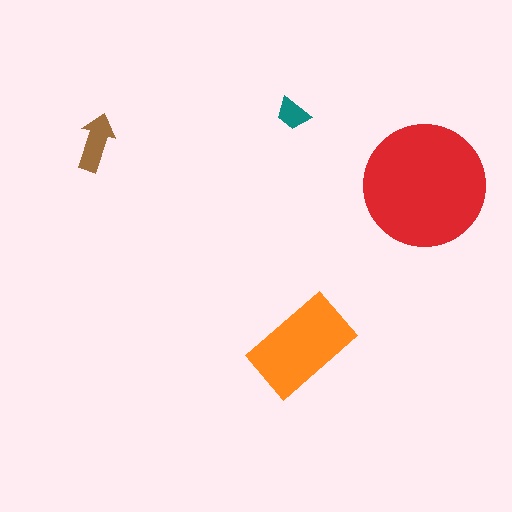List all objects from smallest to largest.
The teal trapezoid, the brown arrow, the orange rectangle, the red circle.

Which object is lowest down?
The orange rectangle is bottommost.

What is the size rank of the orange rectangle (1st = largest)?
2nd.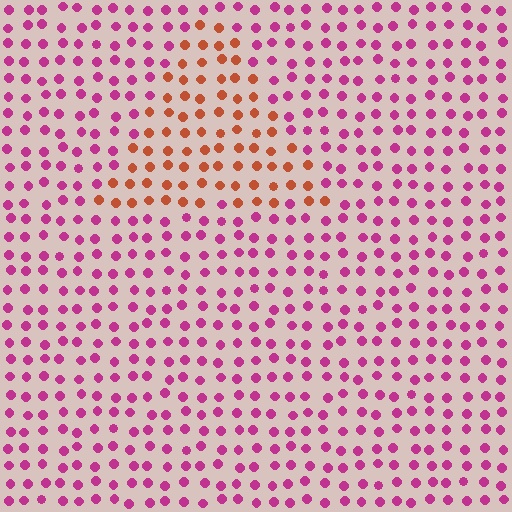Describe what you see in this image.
The image is filled with small magenta elements in a uniform arrangement. A triangle-shaped region is visible where the elements are tinted to a slightly different hue, forming a subtle color boundary.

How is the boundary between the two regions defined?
The boundary is defined purely by a slight shift in hue (about 52 degrees). Spacing, size, and orientation are identical on both sides.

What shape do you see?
I see a triangle.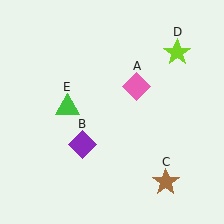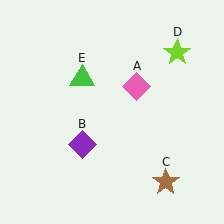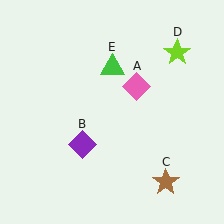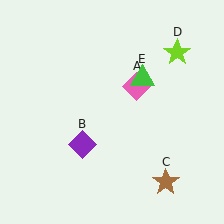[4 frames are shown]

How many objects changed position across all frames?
1 object changed position: green triangle (object E).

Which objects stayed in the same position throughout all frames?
Pink diamond (object A) and purple diamond (object B) and brown star (object C) and lime star (object D) remained stationary.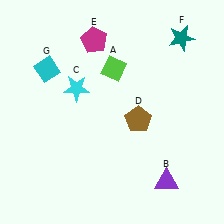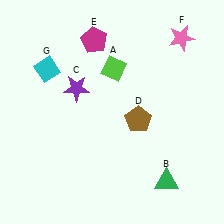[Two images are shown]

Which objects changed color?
B changed from purple to green. C changed from cyan to purple. F changed from teal to pink.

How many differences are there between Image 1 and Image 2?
There are 3 differences between the two images.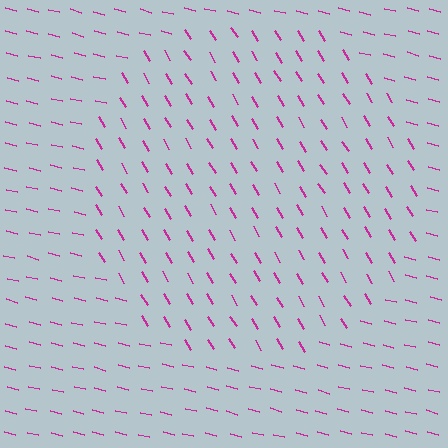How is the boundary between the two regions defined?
The boundary is defined purely by a change in line orientation (approximately 45 degrees difference). All lines are the same color and thickness.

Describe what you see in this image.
The image is filled with small magenta line segments. A circle region in the image has lines oriented differently from the surrounding lines, creating a visible texture boundary.